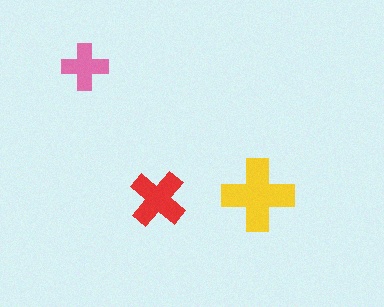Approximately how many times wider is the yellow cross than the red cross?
About 1.5 times wider.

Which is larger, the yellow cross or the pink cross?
The yellow one.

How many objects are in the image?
There are 3 objects in the image.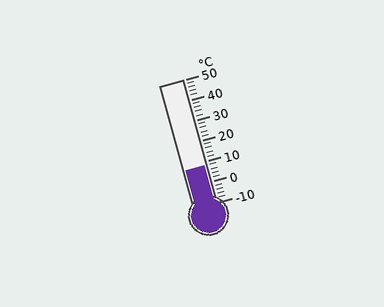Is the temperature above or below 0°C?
The temperature is above 0°C.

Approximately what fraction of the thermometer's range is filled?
The thermometer is filled to approximately 30% of its range.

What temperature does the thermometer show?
The thermometer shows approximately 8°C.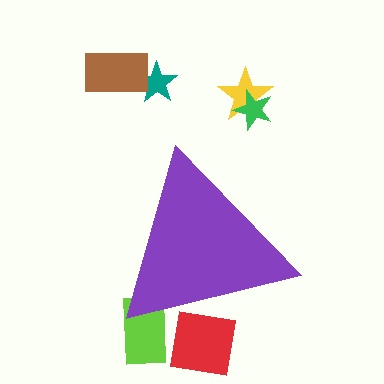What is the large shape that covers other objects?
A purple triangle.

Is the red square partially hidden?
Yes, the red square is partially hidden behind the purple triangle.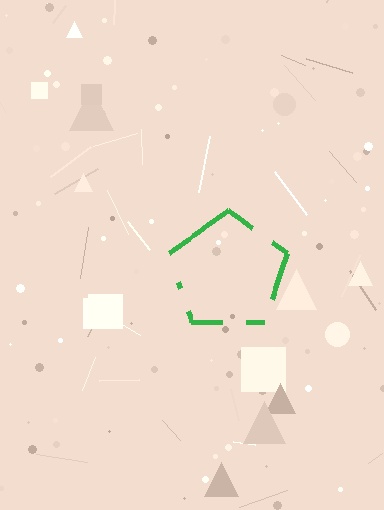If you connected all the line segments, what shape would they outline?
They would outline a pentagon.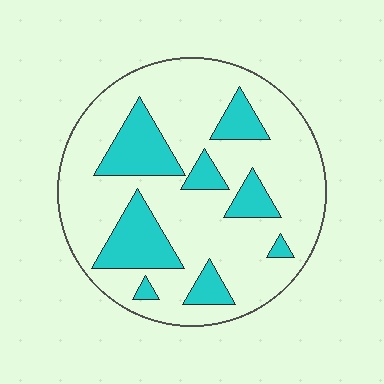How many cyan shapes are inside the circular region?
8.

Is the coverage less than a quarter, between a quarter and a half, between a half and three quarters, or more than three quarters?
Less than a quarter.